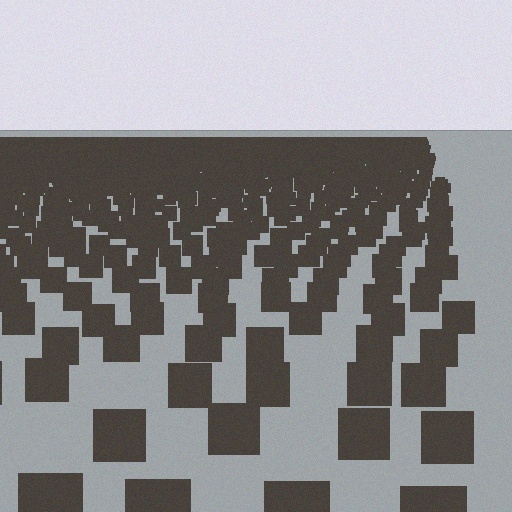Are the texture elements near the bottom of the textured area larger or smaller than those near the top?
Larger. Near the bottom, elements are closer to the viewer and appear at a bigger on-screen size.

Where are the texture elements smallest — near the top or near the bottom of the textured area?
Near the top.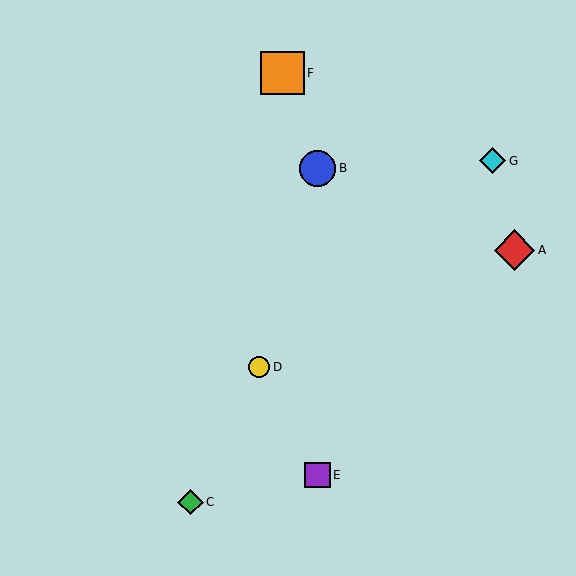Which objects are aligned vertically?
Objects B, E are aligned vertically.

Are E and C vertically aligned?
No, E is at x≈318 and C is at x≈190.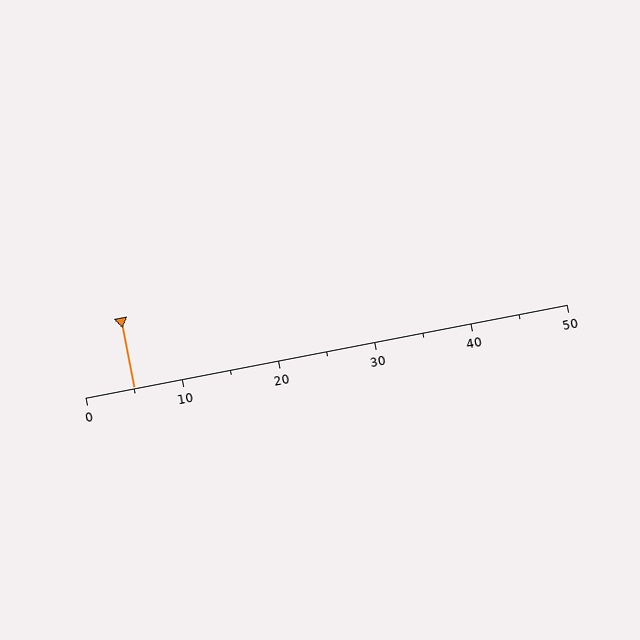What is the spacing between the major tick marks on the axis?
The major ticks are spaced 10 apart.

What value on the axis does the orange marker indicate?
The marker indicates approximately 5.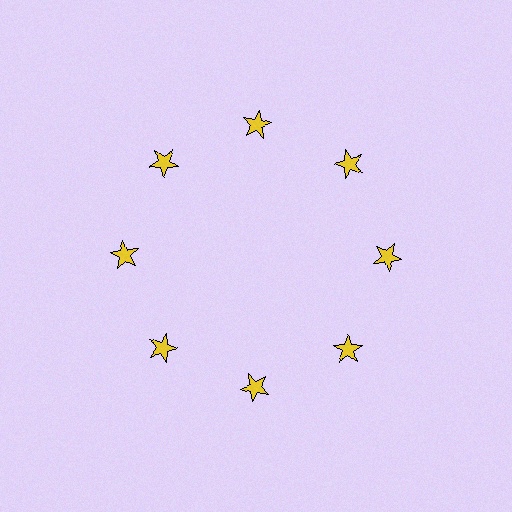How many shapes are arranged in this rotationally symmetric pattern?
There are 8 shapes, arranged in 8 groups of 1.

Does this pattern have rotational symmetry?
Yes, this pattern has 8-fold rotational symmetry. It looks the same after rotating 45 degrees around the center.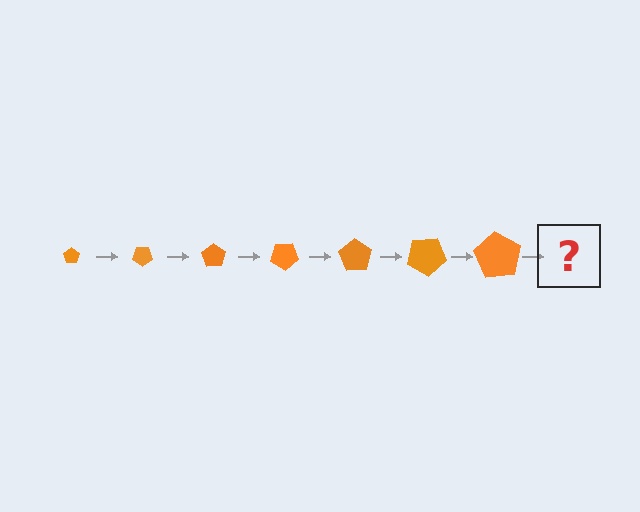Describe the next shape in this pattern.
It should be a pentagon, larger than the previous one and rotated 245 degrees from the start.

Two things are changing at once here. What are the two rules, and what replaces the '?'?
The two rules are that the pentagon grows larger each step and it rotates 35 degrees each step. The '?' should be a pentagon, larger than the previous one and rotated 245 degrees from the start.